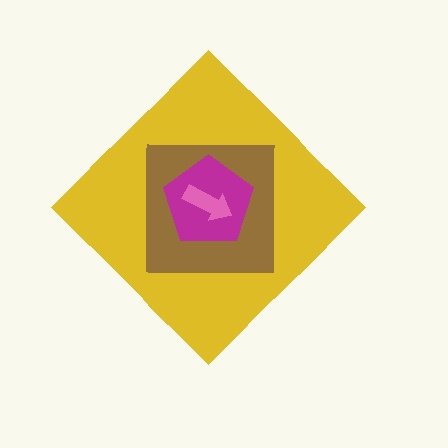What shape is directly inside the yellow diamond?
The brown square.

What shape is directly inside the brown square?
The magenta pentagon.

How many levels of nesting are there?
4.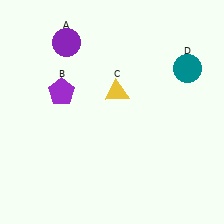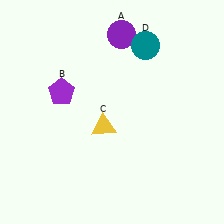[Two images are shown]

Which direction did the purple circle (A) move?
The purple circle (A) moved right.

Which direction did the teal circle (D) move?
The teal circle (D) moved left.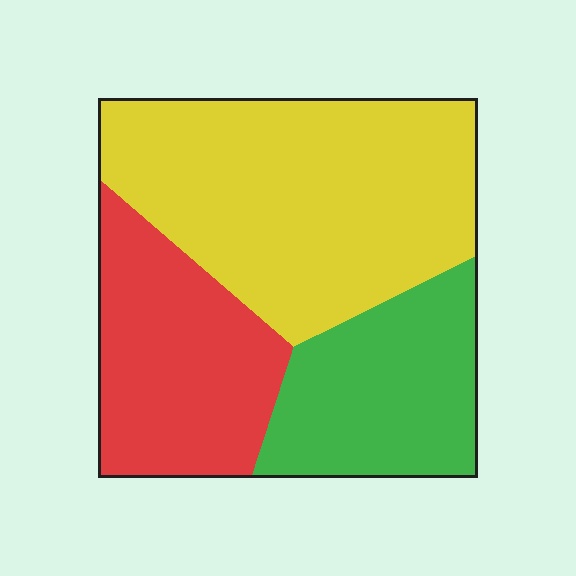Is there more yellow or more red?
Yellow.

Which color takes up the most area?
Yellow, at roughly 50%.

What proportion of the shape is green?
Green takes up about one quarter (1/4) of the shape.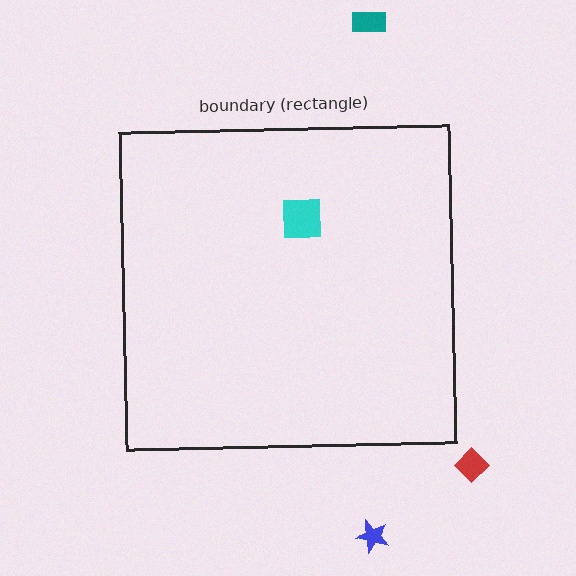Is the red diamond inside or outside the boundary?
Outside.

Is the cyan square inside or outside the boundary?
Inside.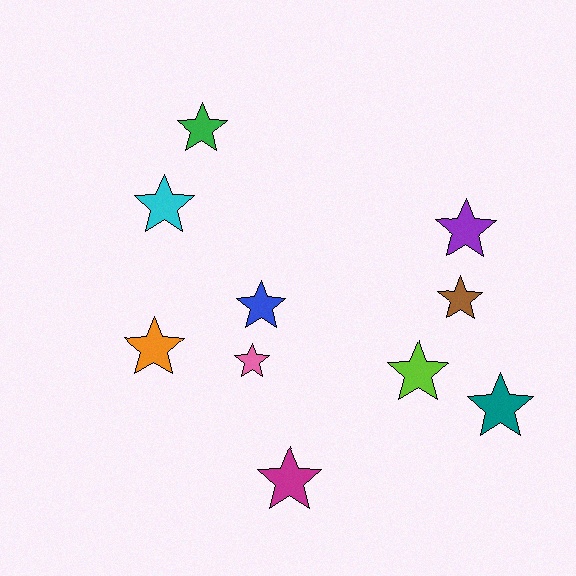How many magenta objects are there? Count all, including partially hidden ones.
There is 1 magenta object.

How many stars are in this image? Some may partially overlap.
There are 10 stars.